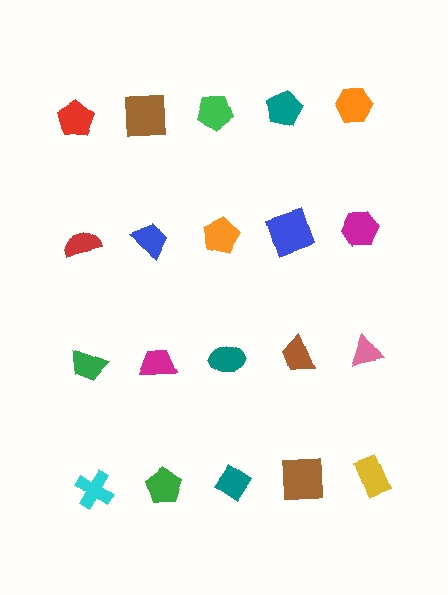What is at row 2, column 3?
An orange pentagon.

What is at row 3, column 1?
A green trapezoid.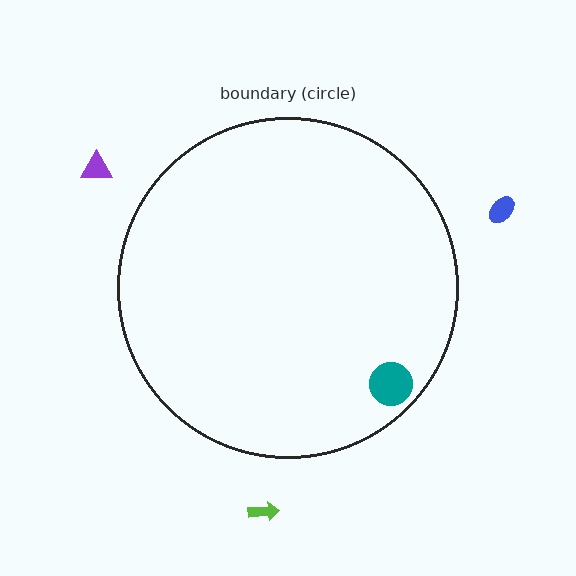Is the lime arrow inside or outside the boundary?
Outside.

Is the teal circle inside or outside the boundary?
Inside.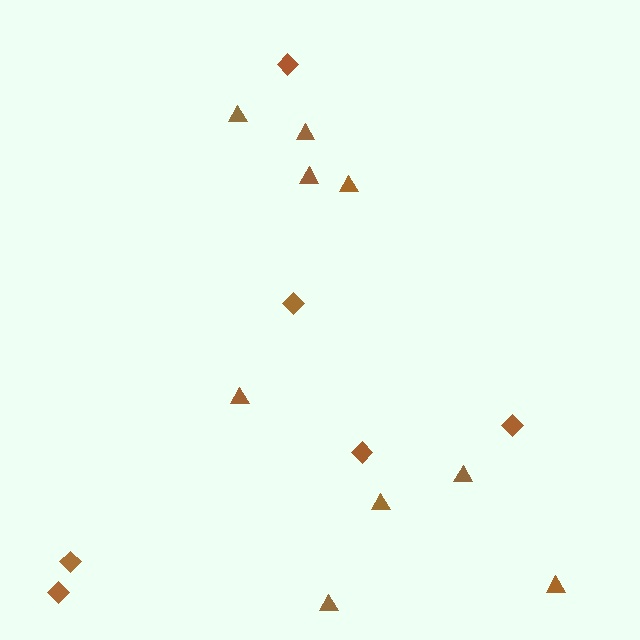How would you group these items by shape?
There are 2 groups: one group of diamonds (6) and one group of triangles (9).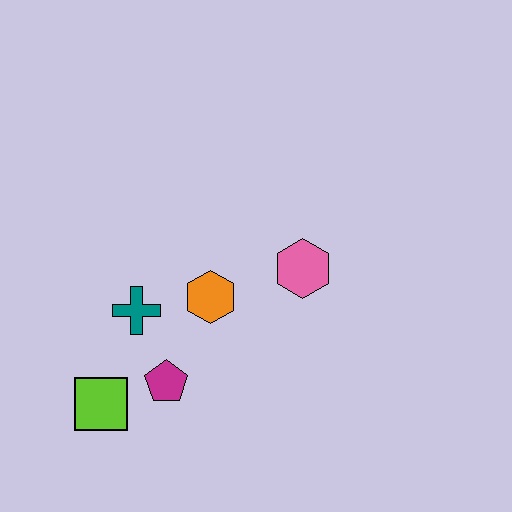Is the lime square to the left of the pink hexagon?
Yes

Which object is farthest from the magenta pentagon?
The pink hexagon is farthest from the magenta pentagon.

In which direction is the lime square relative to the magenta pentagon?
The lime square is to the left of the magenta pentagon.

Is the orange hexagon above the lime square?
Yes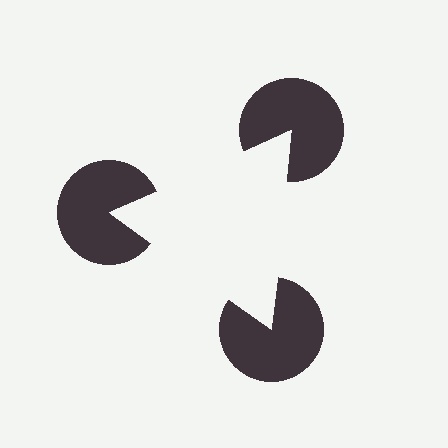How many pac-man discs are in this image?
There are 3 — one at each vertex of the illusory triangle.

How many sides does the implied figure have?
3 sides.